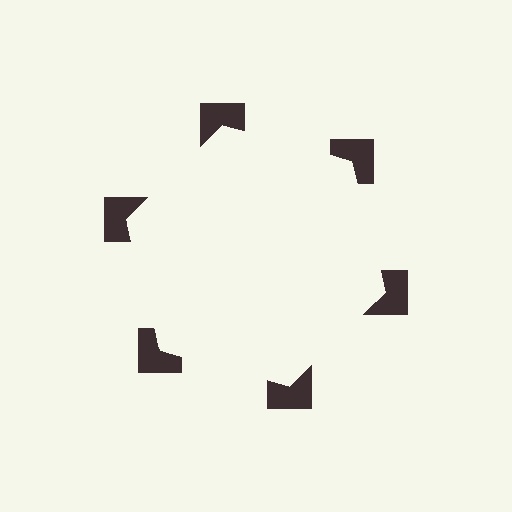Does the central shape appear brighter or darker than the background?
It typically appears slightly brighter than the background, even though no actual brightness change is drawn.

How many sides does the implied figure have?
6 sides.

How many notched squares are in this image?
There are 6 — one at each vertex of the illusory hexagon.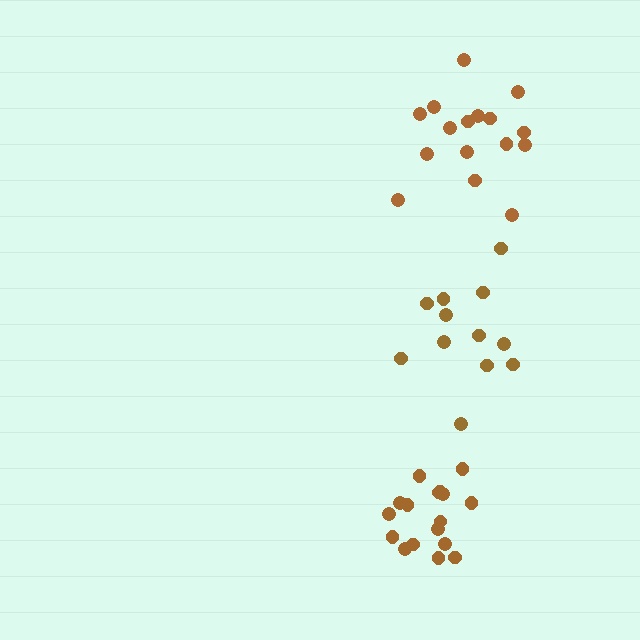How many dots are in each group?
Group 1: 17 dots, Group 2: 16 dots, Group 3: 12 dots (45 total).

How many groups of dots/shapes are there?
There are 3 groups.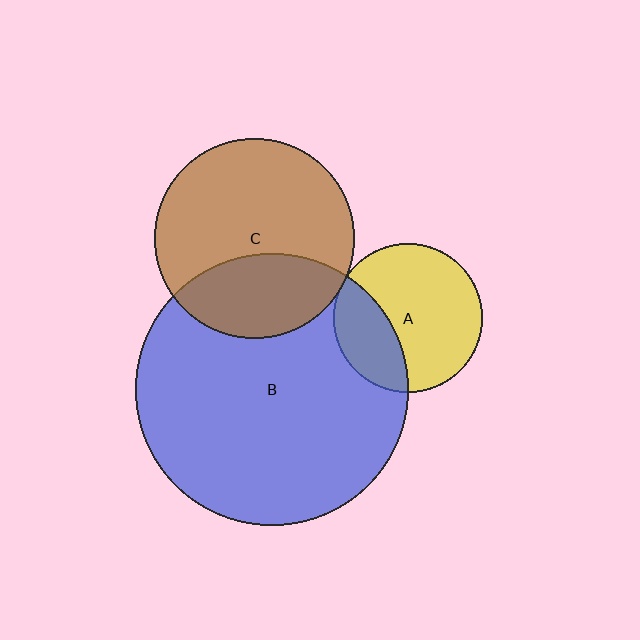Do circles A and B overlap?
Yes.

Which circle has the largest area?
Circle B (blue).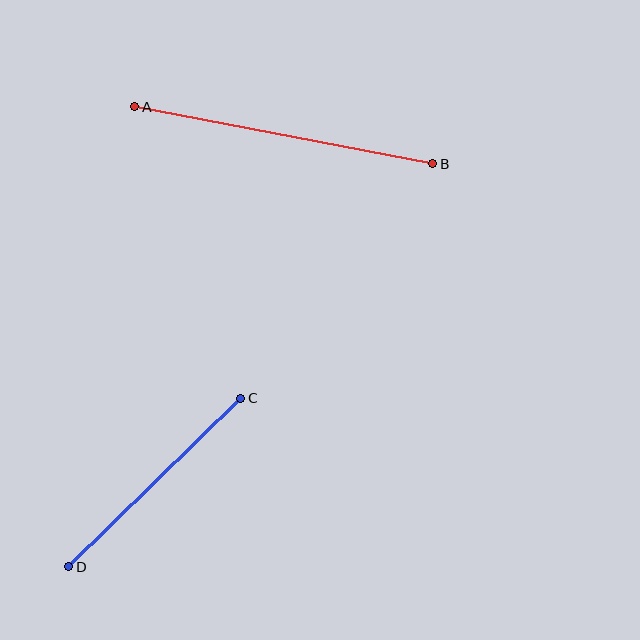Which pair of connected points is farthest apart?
Points A and B are farthest apart.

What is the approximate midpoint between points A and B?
The midpoint is at approximately (284, 135) pixels.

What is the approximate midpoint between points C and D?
The midpoint is at approximately (155, 482) pixels.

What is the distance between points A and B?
The distance is approximately 303 pixels.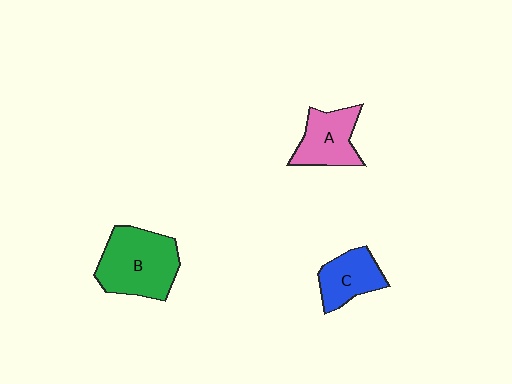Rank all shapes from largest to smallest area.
From largest to smallest: B (green), A (pink), C (blue).